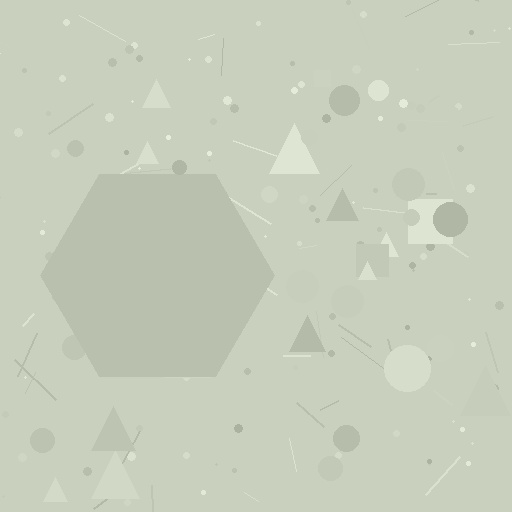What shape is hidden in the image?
A hexagon is hidden in the image.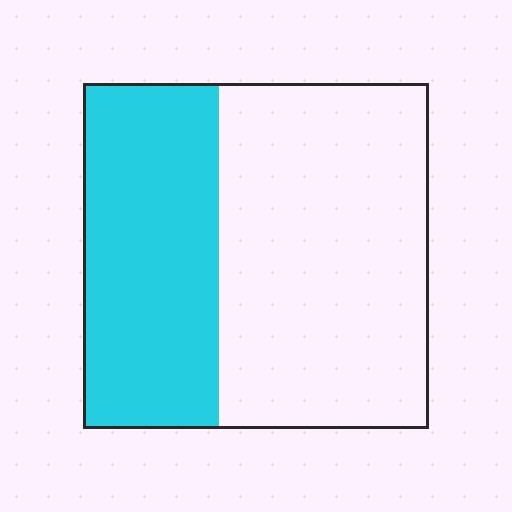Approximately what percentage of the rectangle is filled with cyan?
Approximately 40%.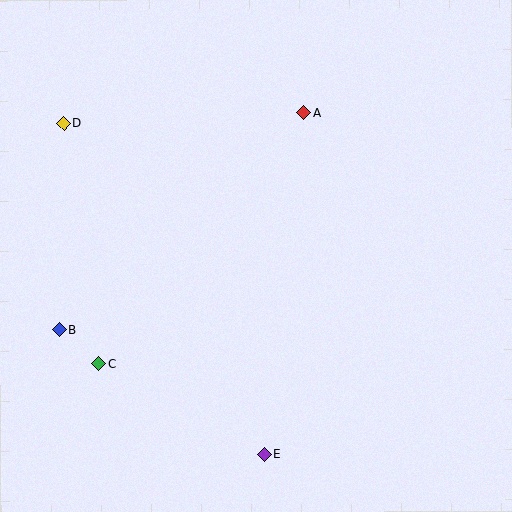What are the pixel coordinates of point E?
Point E is at (264, 454).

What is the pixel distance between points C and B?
The distance between C and B is 52 pixels.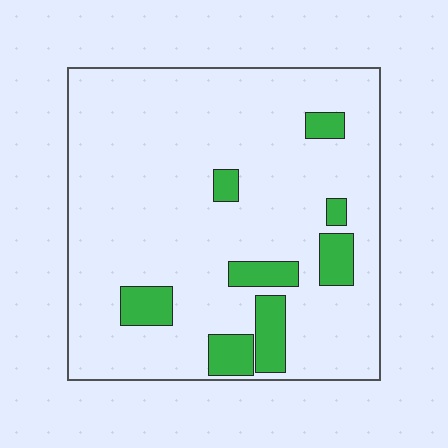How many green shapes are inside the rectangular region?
8.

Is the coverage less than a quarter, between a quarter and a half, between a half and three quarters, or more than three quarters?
Less than a quarter.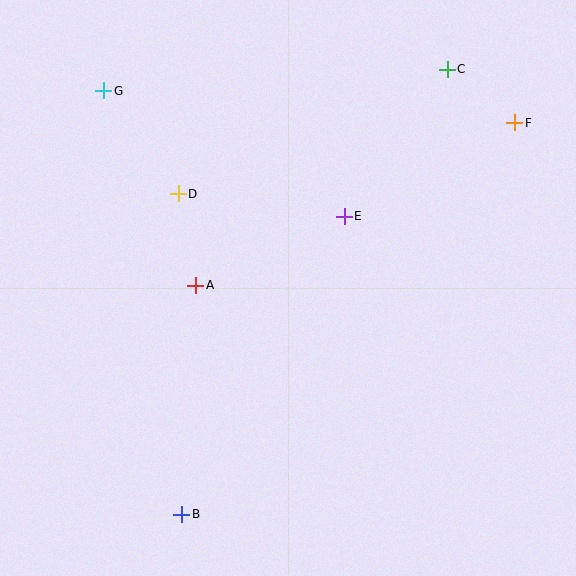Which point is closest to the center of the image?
Point E at (344, 216) is closest to the center.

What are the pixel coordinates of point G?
Point G is at (104, 91).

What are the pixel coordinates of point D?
Point D is at (178, 194).